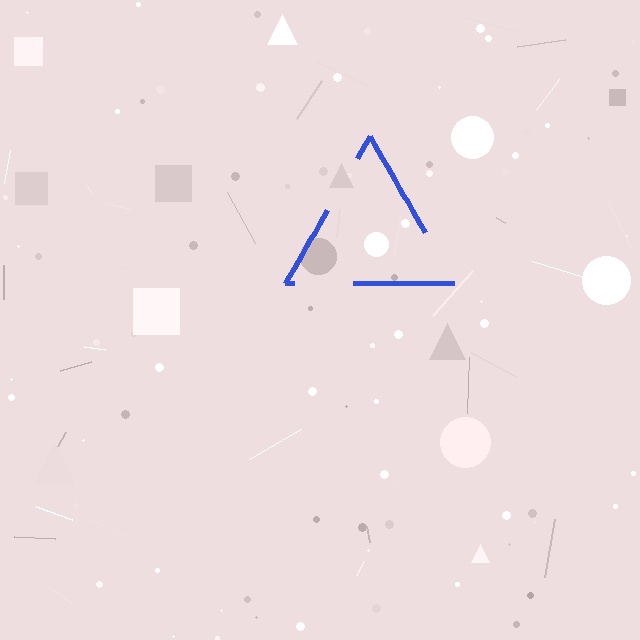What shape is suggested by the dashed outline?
The dashed outline suggests a triangle.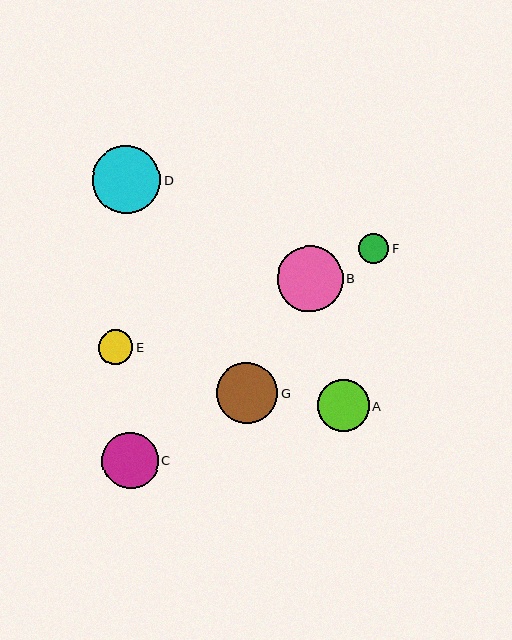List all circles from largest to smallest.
From largest to smallest: D, B, G, C, A, E, F.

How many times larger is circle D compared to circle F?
Circle D is approximately 2.3 times the size of circle F.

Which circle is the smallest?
Circle F is the smallest with a size of approximately 30 pixels.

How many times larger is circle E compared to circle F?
Circle E is approximately 1.2 times the size of circle F.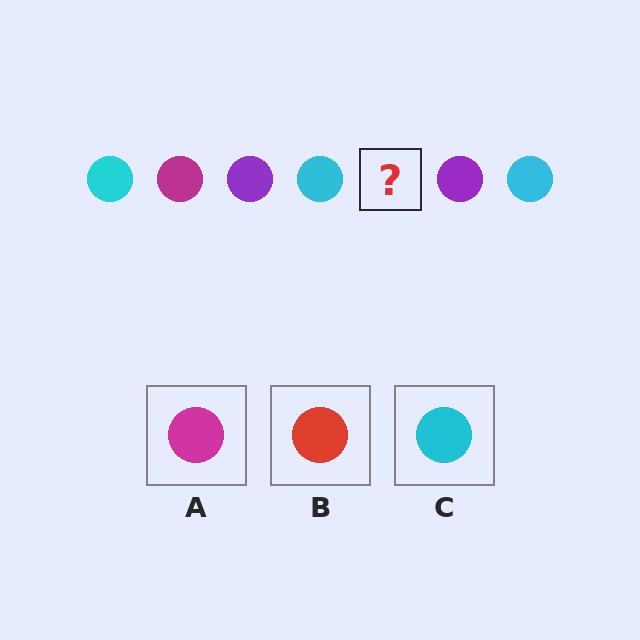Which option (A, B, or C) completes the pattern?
A.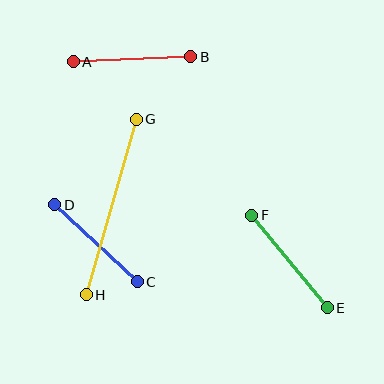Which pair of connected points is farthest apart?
Points G and H are farthest apart.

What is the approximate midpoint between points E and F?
The midpoint is at approximately (289, 261) pixels.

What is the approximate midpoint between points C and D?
The midpoint is at approximately (96, 243) pixels.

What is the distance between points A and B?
The distance is approximately 117 pixels.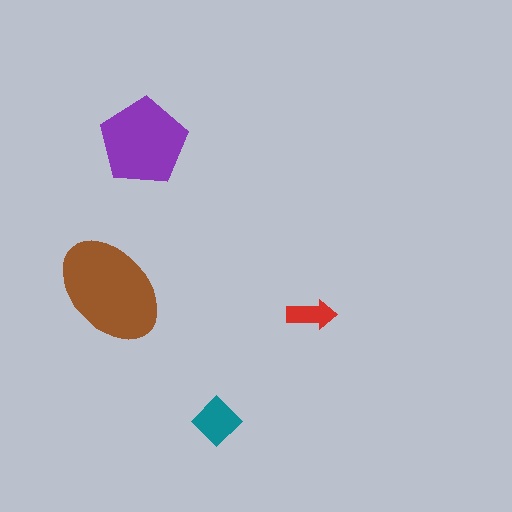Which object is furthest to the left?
The brown ellipse is leftmost.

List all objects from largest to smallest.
The brown ellipse, the purple pentagon, the teal diamond, the red arrow.